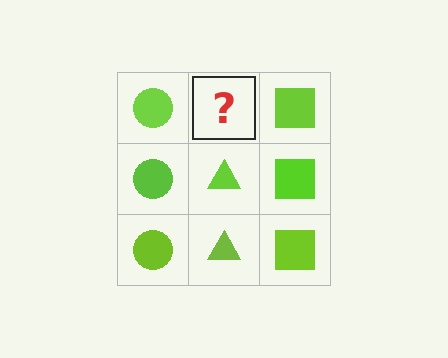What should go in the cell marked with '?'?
The missing cell should contain a lime triangle.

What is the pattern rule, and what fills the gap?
The rule is that each column has a consistent shape. The gap should be filled with a lime triangle.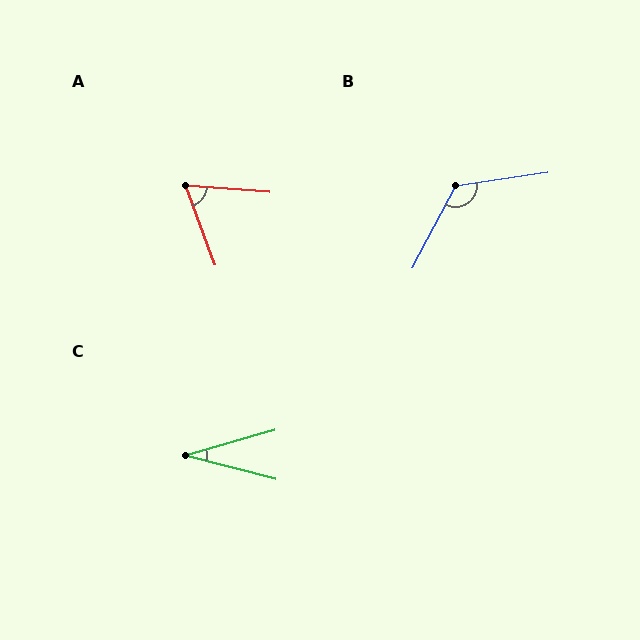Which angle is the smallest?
C, at approximately 30 degrees.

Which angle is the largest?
B, at approximately 126 degrees.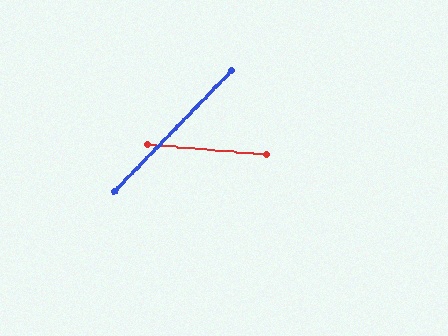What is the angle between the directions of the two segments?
Approximately 51 degrees.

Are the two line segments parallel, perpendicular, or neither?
Neither parallel nor perpendicular — they differ by about 51°.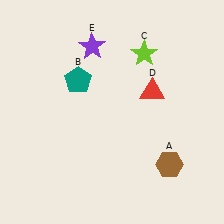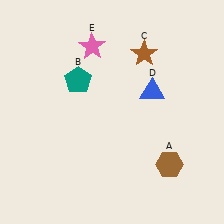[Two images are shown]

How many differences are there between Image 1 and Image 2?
There are 3 differences between the two images.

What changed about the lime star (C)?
In Image 1, C is lime. In Image 2, it changed to brown.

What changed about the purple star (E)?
In Image 1, E is purple. In Image 2, it changed to pink.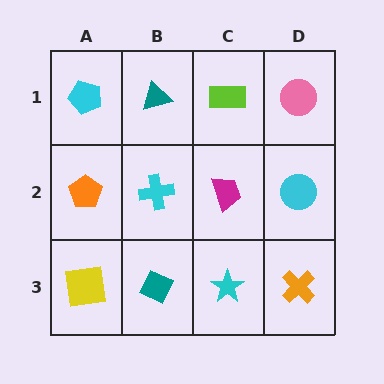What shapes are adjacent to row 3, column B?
A cyan cross (row 2, column B), a yellow square (row 3, column A), a cyan star (row 3, column C).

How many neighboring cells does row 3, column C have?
3.